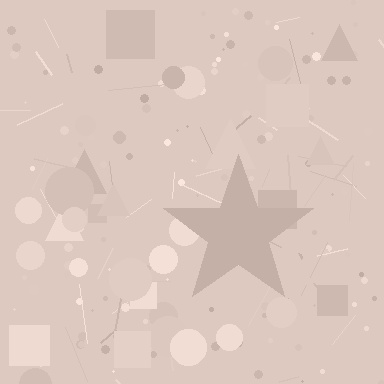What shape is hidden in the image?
A star is hidden in the image.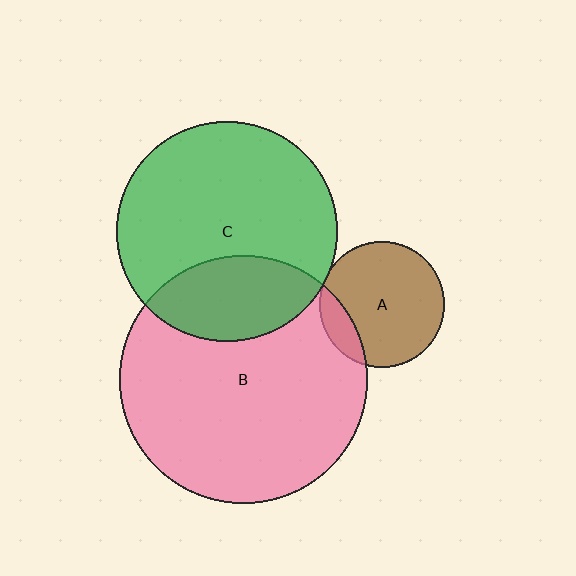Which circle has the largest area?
Circle B (pink).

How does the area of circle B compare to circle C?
Approximately 1.3 times.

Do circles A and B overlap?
Yes.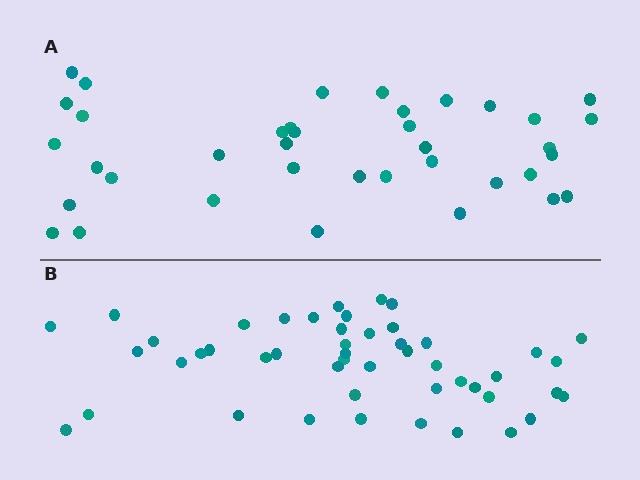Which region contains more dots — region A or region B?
Region B (the bottom region) has more dots.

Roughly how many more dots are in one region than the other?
Region B has roughly 10 or so more dots than region A.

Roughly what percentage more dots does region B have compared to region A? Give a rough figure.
About 25% more.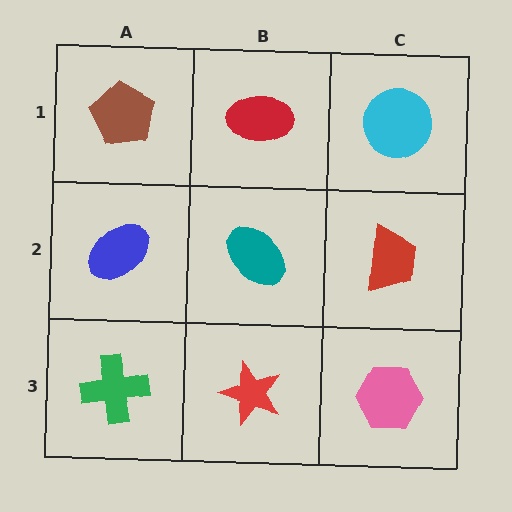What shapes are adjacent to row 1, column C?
A red trapezoid (row 2, column C), a red ellipse (row 1, column B).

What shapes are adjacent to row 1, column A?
A blue ellipse (row 2, column A), a red ellipse (row 1, column B).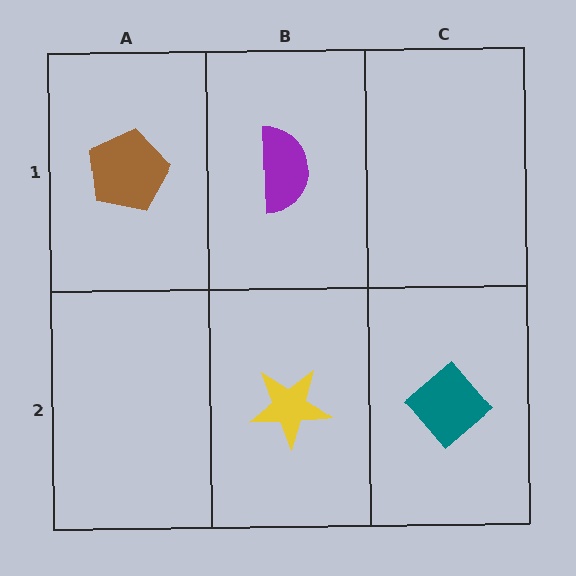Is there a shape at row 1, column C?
No, that cell is empty.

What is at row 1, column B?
A purple semicircle.